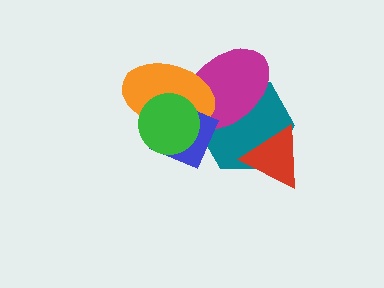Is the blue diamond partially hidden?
Yes, it is partially covered by another shape.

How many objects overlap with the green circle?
3 objects overlap with the green circle.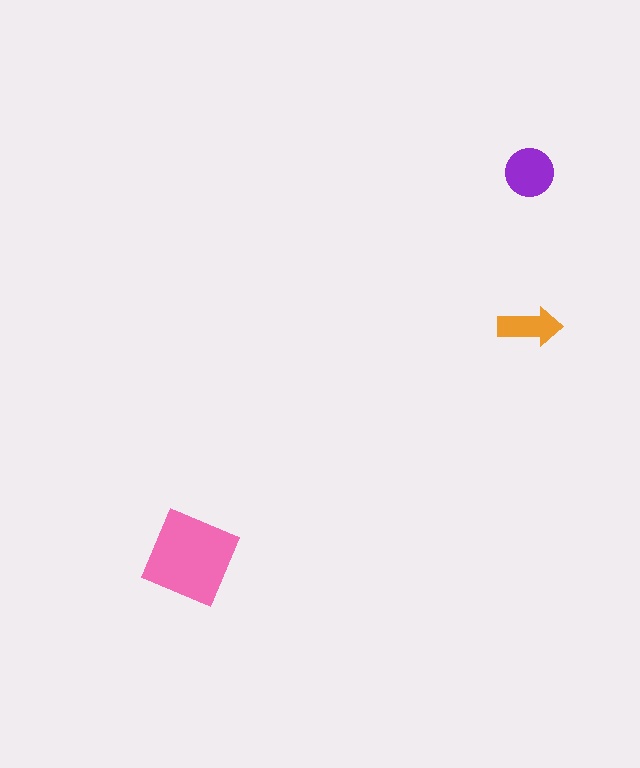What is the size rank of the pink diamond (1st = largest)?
1st.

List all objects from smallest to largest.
The orange arrow, the purple circle, the pink diamond.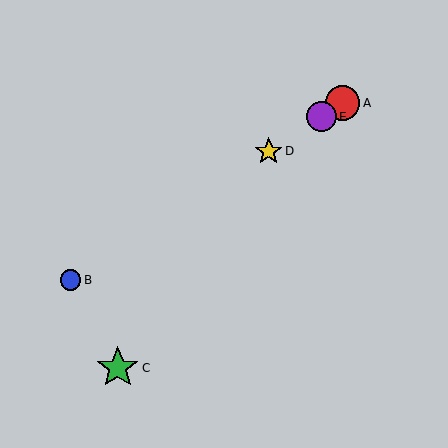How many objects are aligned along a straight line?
4 objects (A, B, D, E) are aligned along a straight line.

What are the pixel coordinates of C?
Object C is at (118, 368).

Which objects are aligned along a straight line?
Objects A, B, D, E are aligned along a straight line.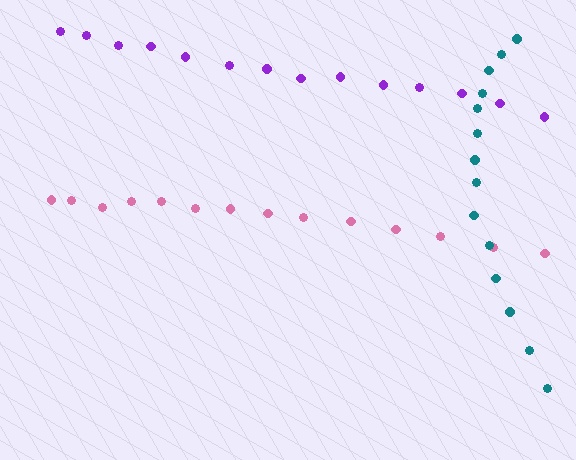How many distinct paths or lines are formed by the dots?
There are 3 distinct paths.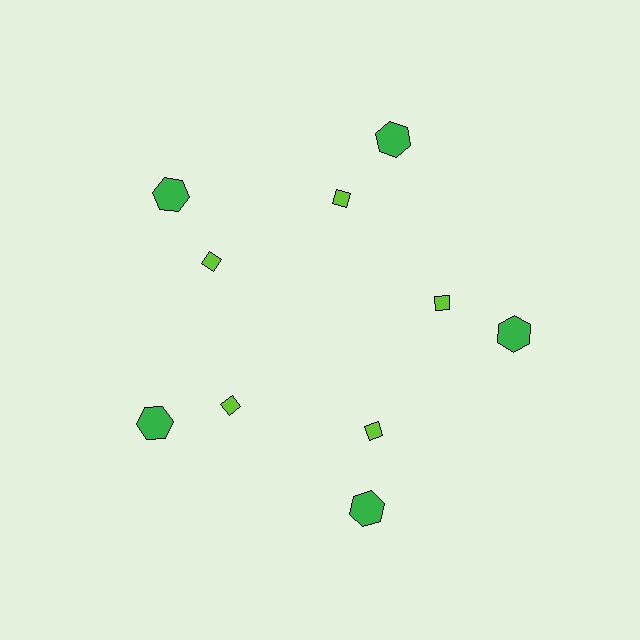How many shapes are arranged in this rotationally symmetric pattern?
There are 10 shapes, arranged in 5 groups of 2.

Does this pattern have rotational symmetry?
Yes, this pattern has 5-fold rotational symmetry. It looks the same after rotating 72 degrees around the center.